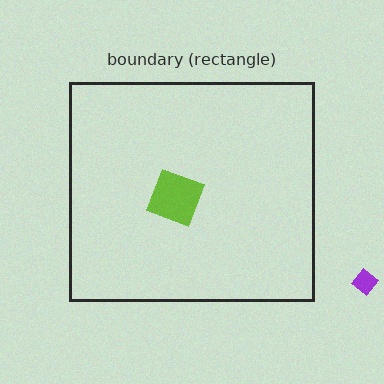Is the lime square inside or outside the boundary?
Inside.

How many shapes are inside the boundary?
1 inside, 1 outside.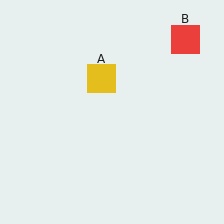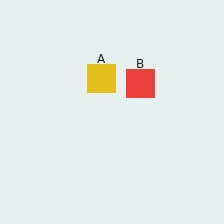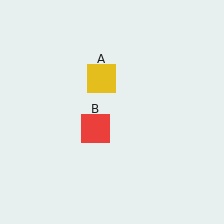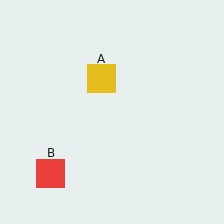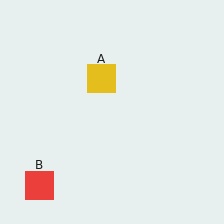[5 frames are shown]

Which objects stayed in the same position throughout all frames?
Yellow square (object A) remained stationary.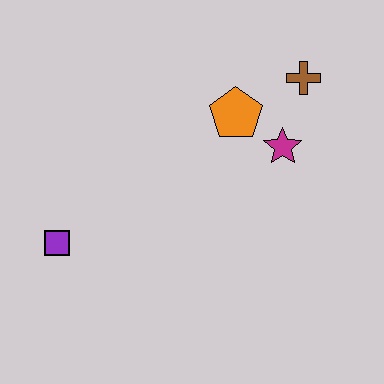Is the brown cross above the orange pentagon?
Yes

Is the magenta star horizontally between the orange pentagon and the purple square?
No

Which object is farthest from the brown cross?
The purple square is farthest from the brown cross.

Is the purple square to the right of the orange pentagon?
No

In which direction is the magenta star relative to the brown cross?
The magenta star is below the brown cross.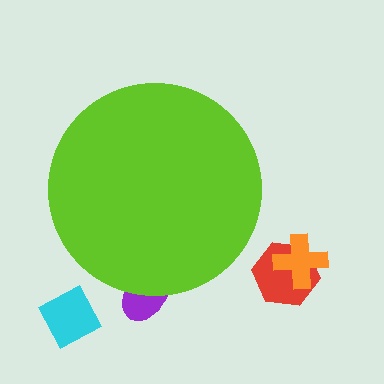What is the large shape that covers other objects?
A lime circle.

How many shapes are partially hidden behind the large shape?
1 shape is partially hidden.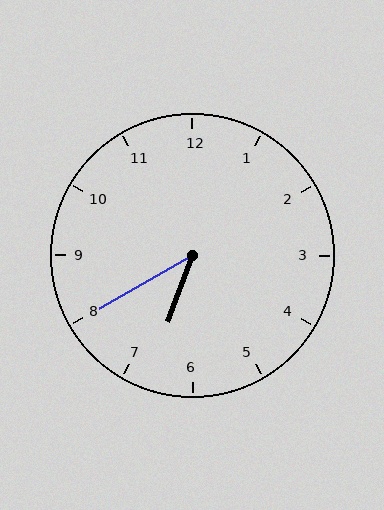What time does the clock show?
6:40.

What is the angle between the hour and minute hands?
Approximately 40 degrees.